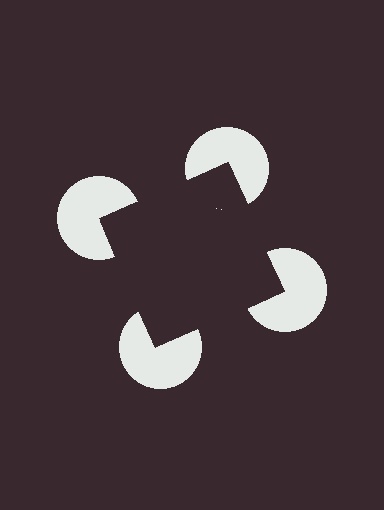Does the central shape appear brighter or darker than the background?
It typically appears slightly darker than the background, even though no actual brightness change is drawn.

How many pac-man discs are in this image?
There are 4 — one at each vertex of the illusory square.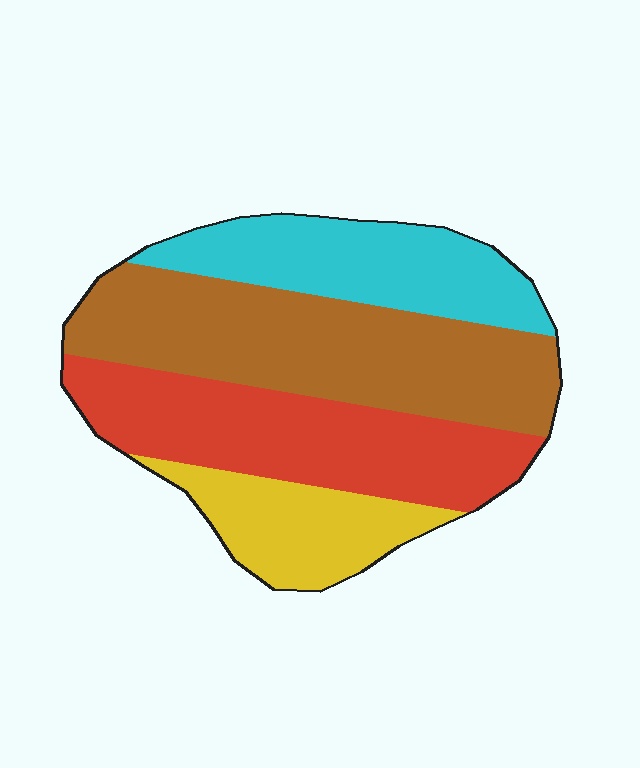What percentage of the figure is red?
Red covers around 30% of the figure.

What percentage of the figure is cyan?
Cyan takes up about one fifth (1/5) of the figure.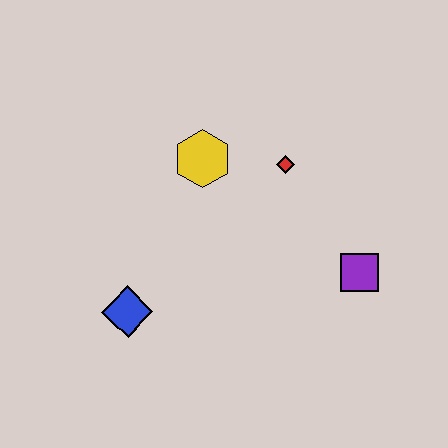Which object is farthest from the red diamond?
The blue diamond is farthest from the red diamond.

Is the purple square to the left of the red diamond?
No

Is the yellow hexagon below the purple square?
No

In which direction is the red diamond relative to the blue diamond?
The red diamond is to the right of the blue diamond.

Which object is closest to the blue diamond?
The yellow hexagon is closest to the blue diamond.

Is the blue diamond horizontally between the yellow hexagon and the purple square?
No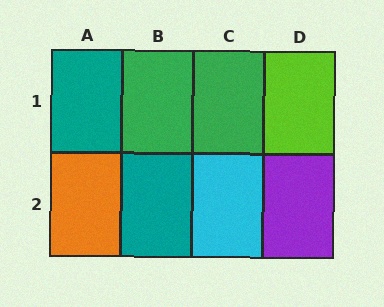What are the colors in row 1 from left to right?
Teal, green, green, lime.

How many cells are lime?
1 cell is lime.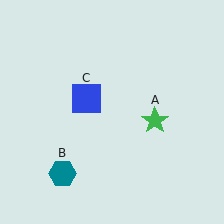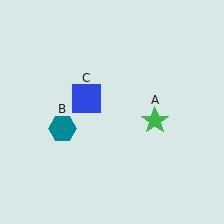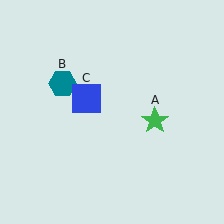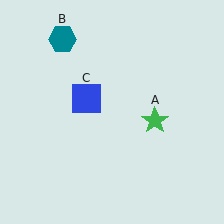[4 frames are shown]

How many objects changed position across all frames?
1 object changed position: teal hexagon (object B).